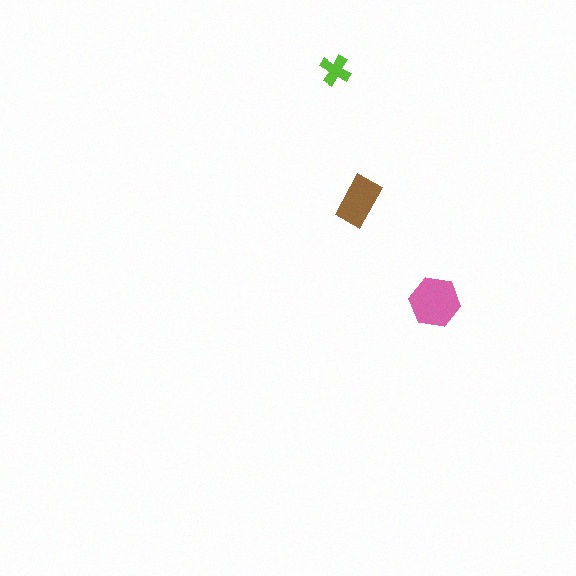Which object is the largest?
The pink hexagon.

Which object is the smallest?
The lime cross.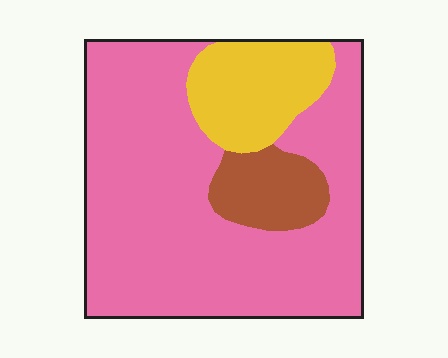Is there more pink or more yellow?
Pink.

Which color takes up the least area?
Brown, at roughly 10%.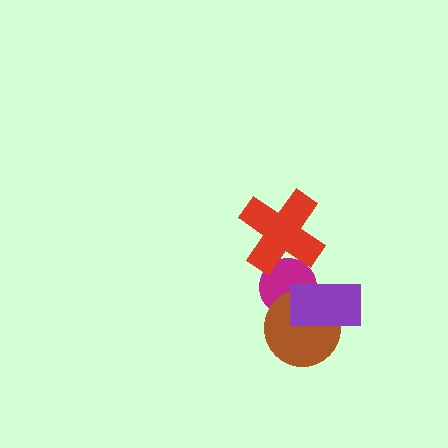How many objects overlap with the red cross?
1 object overlaps with the red cross.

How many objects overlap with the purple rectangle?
2 objects overlap with the purple rectangle.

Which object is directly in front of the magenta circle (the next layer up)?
The brown circle is directly in front of the magenta circle.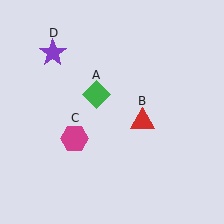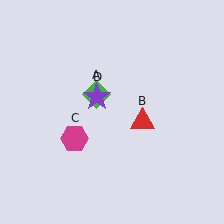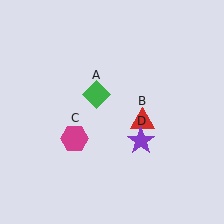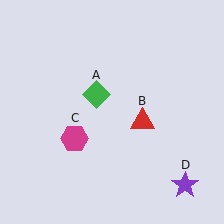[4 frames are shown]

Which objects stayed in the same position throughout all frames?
Green diamond (object A) and red triangle (object B) and magenta hexagon (object C) remained stationary.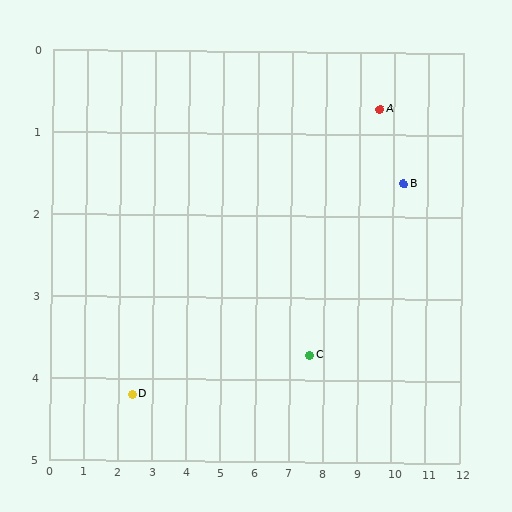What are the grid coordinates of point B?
Point B is at approximately (10.3, 1.6).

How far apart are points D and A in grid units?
Points D and A are about 8.0 grid units apart.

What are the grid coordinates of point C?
Point C is at approximately (7.6, 3.7).